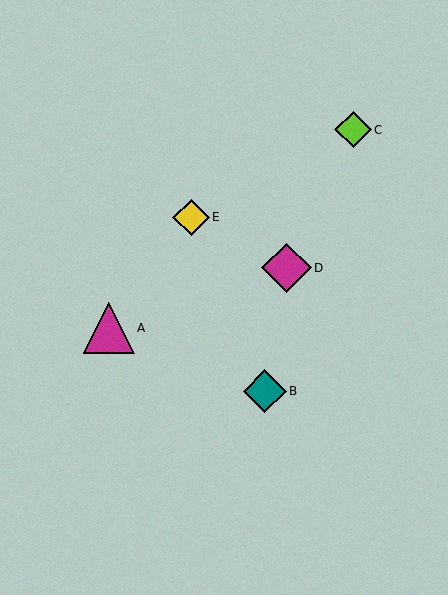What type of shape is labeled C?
Shape C is a lime diamond.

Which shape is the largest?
The magenta triangle (labeled A) is the largest.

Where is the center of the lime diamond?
The center of the lime diamond is at (353, 130).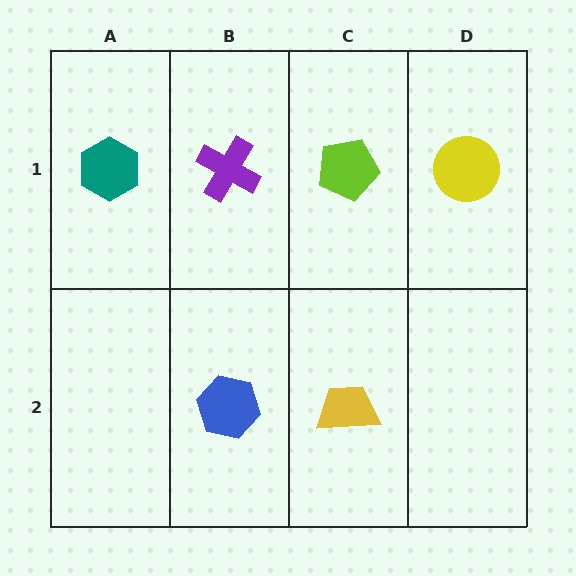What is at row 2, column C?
A yellow trapezoid.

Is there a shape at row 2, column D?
No, that cell is empty.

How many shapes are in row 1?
4 shapes.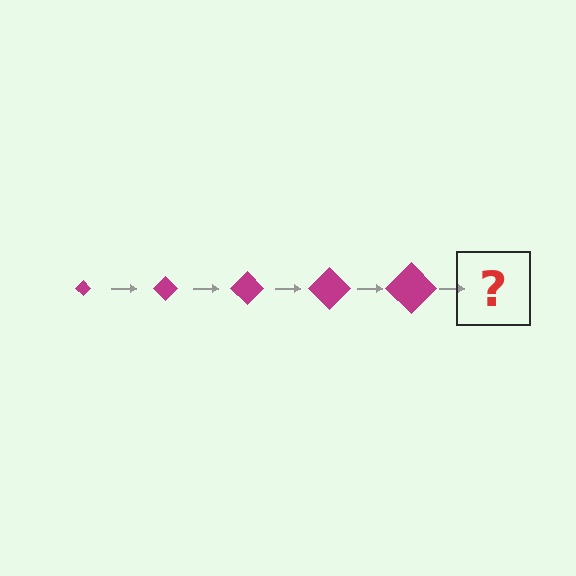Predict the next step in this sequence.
The next step is a magenta diamond, larger than the previous one.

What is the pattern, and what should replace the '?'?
The pattern is that the diamond gets progressively larger each step. The '?' should be a magenta diamond, larger than the previous one.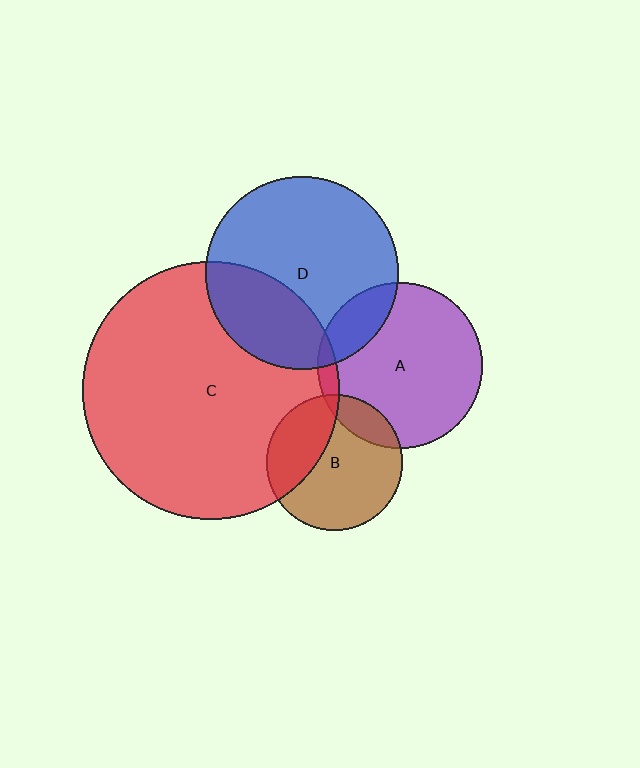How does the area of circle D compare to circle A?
Approximately 1.4 times.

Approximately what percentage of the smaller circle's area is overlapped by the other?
Approximately 30%.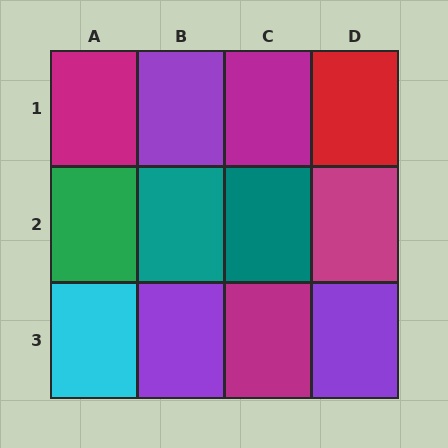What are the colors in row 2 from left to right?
Green, teal, teal, magenta.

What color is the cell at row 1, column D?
Red.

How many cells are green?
1 cell is green.